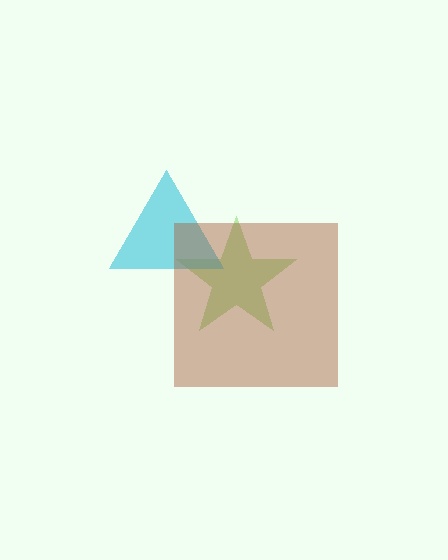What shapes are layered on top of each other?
The layered shapes are: a lime star, a cyan triangle, a brown square.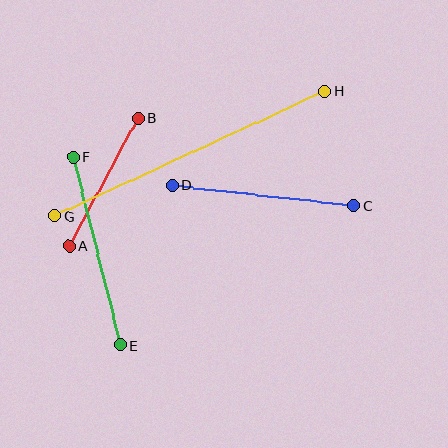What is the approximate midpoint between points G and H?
The midpoint is at approximately (190, 153) pixels.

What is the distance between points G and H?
The distance is approximately 298 pixels.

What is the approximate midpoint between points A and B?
The midpoint is at approximately (104, 182) pixels.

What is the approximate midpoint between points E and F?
The midpoint is at approximately (97, 251) pixels.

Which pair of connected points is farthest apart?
Points G and H are farthest apart.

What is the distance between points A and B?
The distance is approximately 145 pixels.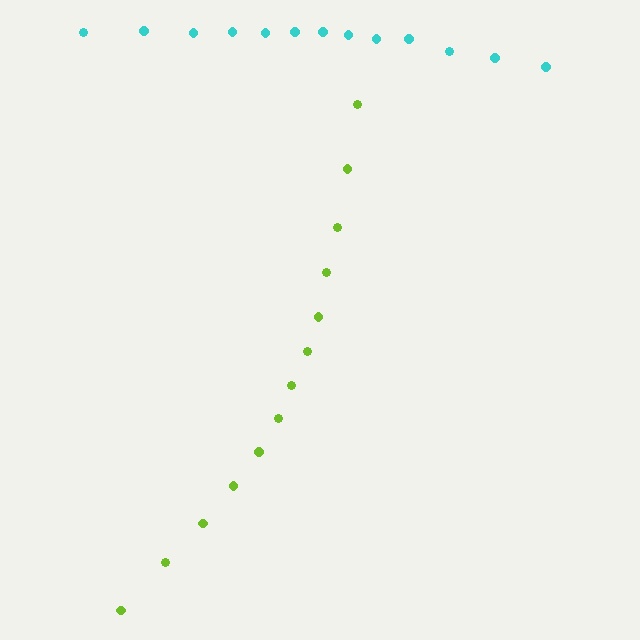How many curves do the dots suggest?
There are 2 distinct paths.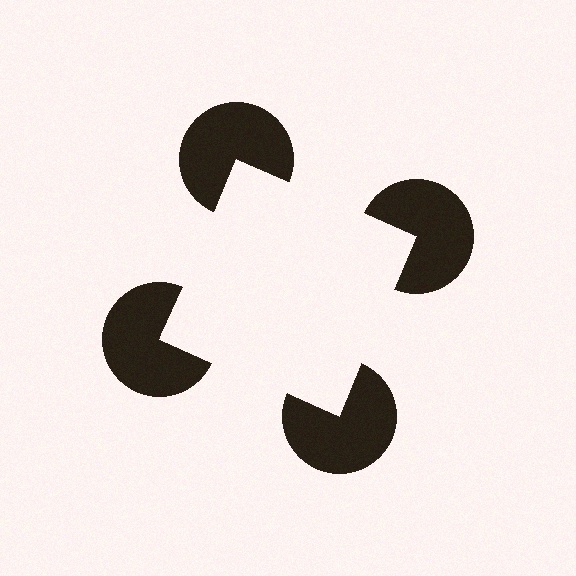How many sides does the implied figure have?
4 sides.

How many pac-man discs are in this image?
There are 4 — one at each vertex of the illusory square.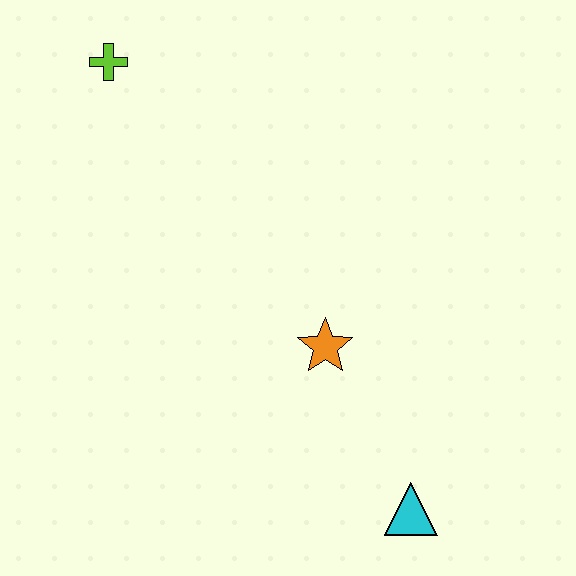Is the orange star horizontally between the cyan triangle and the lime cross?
Yes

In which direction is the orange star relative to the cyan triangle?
The orange star is above the cyan triangle.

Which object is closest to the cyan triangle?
The orange star is closest to the cyan triangle.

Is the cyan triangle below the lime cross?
Yes